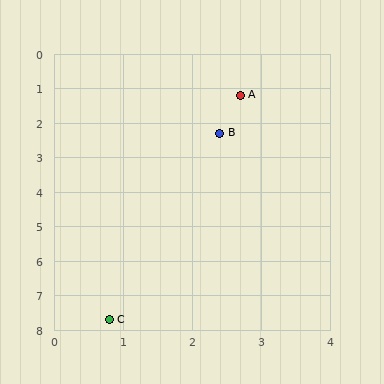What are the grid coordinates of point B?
Point B is at approximately (2.4, 2.3).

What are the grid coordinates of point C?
Point C is at approximately (0.8, 7.7).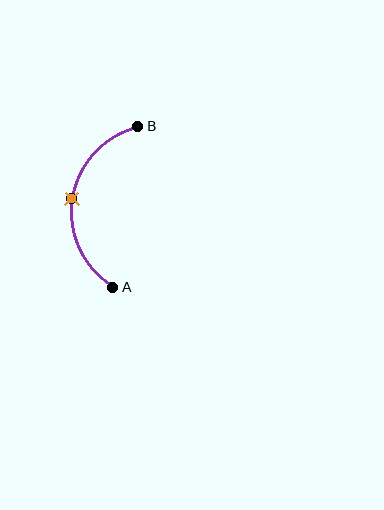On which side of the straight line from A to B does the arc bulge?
The arc bulges to the left of the straight line connecting A and B.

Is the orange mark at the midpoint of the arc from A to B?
Yes. The orange mark lies on the arc at equal arc-length from both A and B — it is the arc midpoint.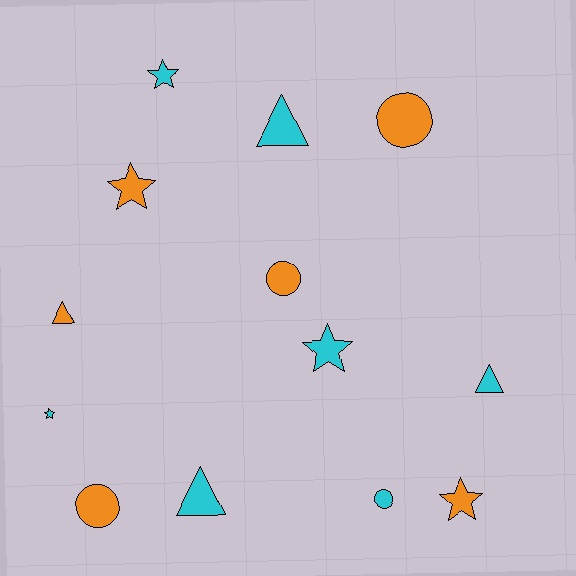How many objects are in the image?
There are 13 objects.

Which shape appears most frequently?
Star, with 5 objects.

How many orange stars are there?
There are 2 orange stars.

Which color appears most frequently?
Cyan, with 7 objects.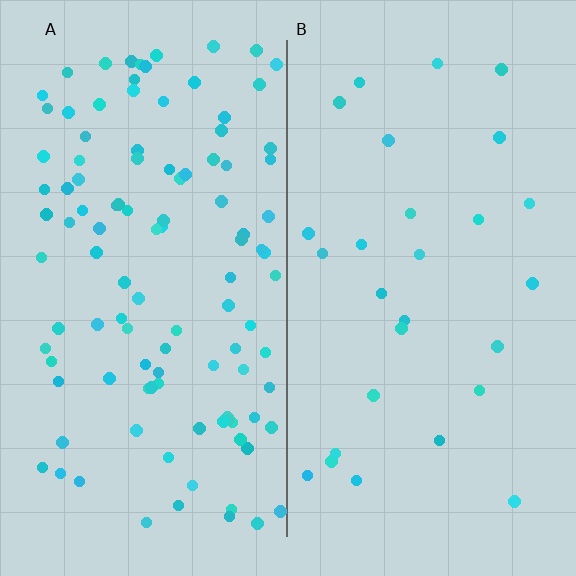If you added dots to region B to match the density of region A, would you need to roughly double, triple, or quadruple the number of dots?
Approximately quadruple.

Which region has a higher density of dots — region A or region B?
A (the left).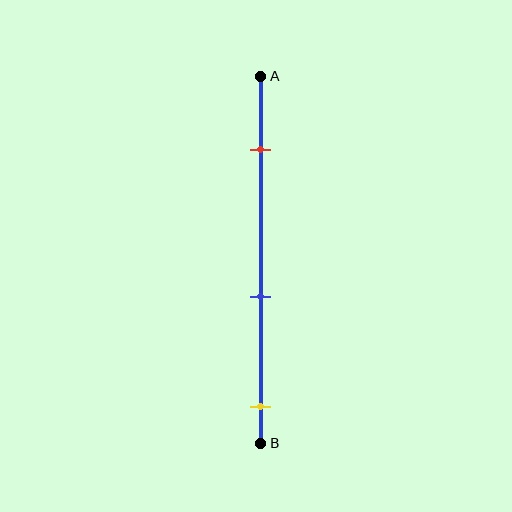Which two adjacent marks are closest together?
The blue and yellow marks are the closest adjacent pair.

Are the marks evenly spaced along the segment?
Yes, the marks are approximately evenly spaced.